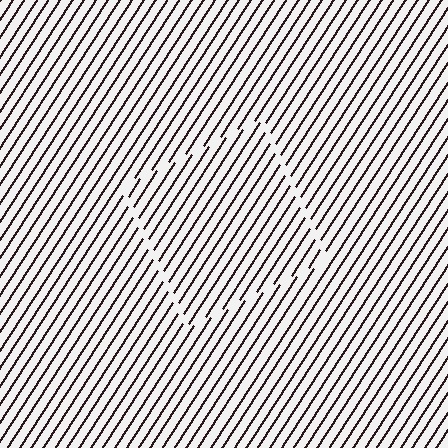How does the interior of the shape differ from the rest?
The interior of the shape contains the same grating, shifted by half a period — the contour is defined by the phase discontinuity where line-ends from the inner and outer gratings abut.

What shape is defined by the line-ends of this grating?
An illusory square. The interior of the shape contains the same grating, shifted by half a period — the contour is defined by the phase discontinuity where line-ends from the inner and outer gratings abut.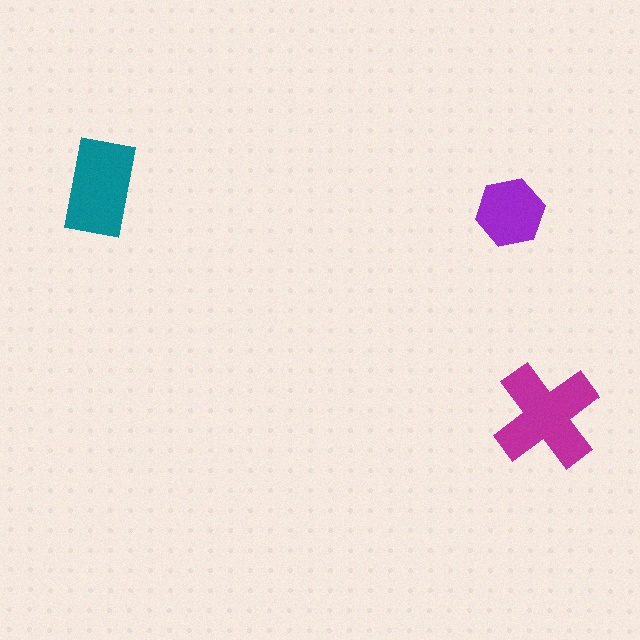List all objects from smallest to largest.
The purple hexagon, the teal rectangle, the magenta cross.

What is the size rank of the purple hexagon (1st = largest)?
3rd.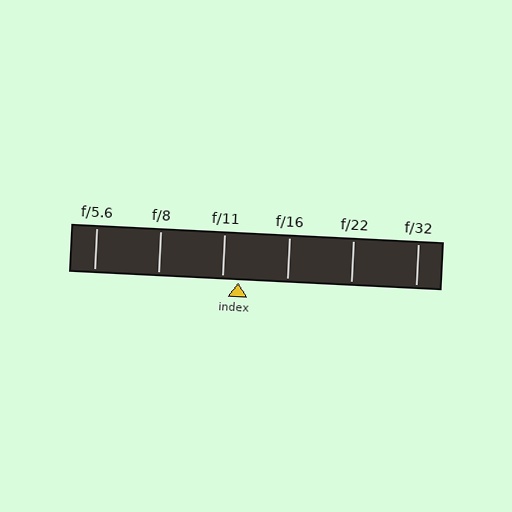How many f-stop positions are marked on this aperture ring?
There are 6 f-stop positions marked.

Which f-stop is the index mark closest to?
The index mark is closest to f/11.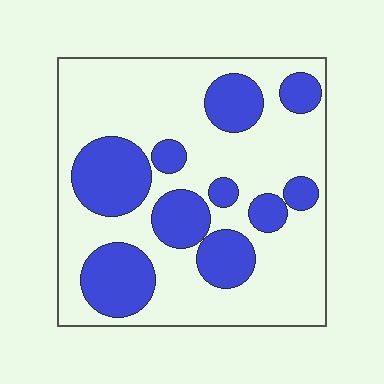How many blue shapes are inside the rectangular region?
10.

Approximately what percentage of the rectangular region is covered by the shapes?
Approximately 30%.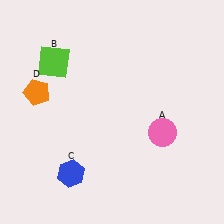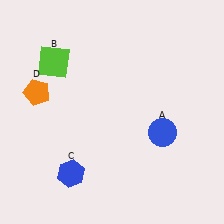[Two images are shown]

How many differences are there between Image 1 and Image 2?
There is 1 difference between the two images.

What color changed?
The circle (A) changed from pink in Image 1 to blue in Image 2.